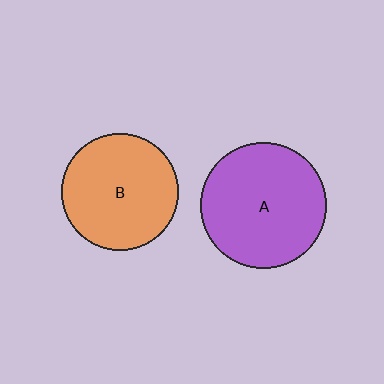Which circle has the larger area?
Circle A (purple).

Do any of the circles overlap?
No, none of the circles overlap.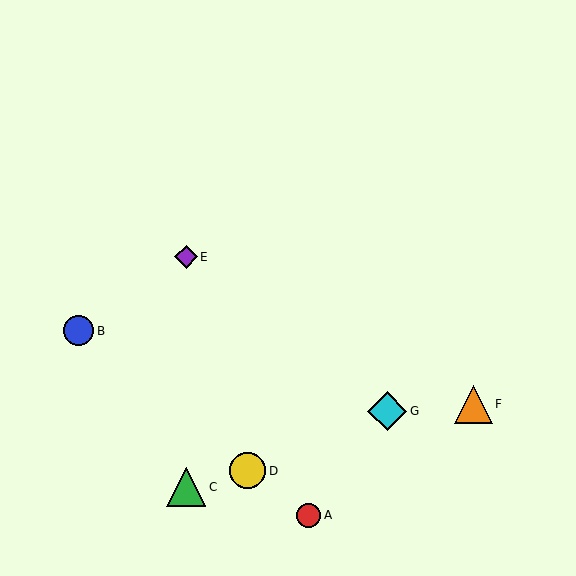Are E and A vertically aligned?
No, E is at x≈186 and A is at x≈309.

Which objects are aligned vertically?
Objects C, E are aligned vertically.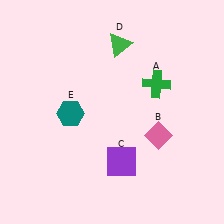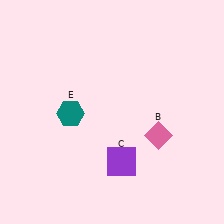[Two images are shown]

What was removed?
The green cross (A), the green triangle (D) were removed in Image 2.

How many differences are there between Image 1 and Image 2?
There are 2 differences between the two images.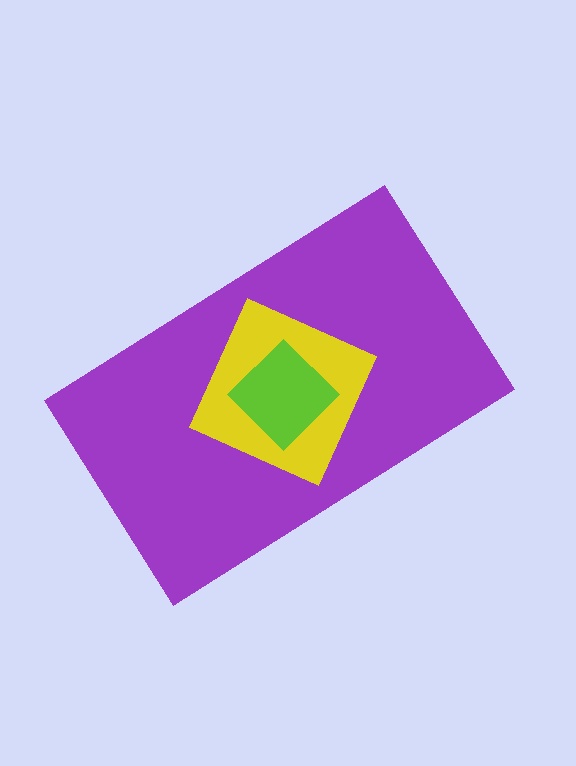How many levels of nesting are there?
3.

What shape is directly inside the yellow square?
The lime diamond.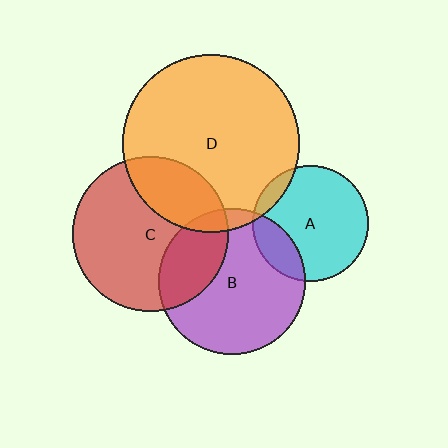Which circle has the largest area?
Circle D (orange).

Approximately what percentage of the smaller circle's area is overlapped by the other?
Approximately 25%.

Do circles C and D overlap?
Yes.